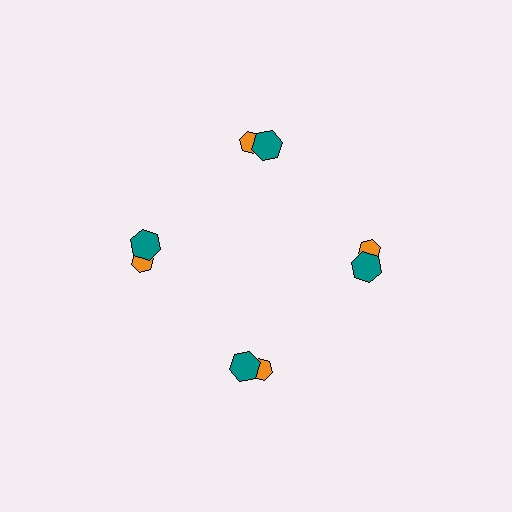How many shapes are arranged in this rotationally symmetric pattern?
There are 8 shapes, arranged in 4 groups of 2.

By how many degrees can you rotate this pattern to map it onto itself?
The pattern maps onto itself every 90 degrees of rotation.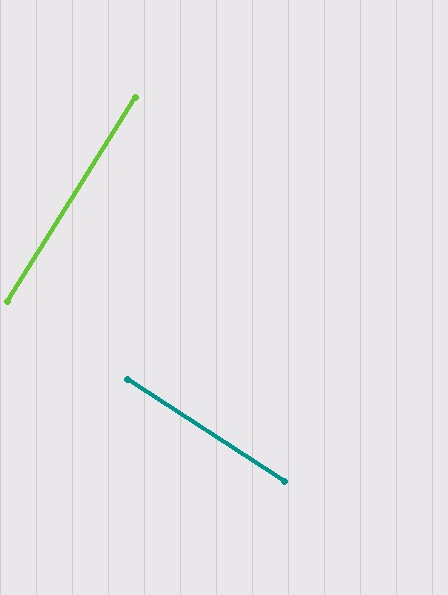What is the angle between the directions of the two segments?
Approximately 89 degrees.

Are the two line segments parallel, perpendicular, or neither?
Perpendicular — they meet at approximately 89°.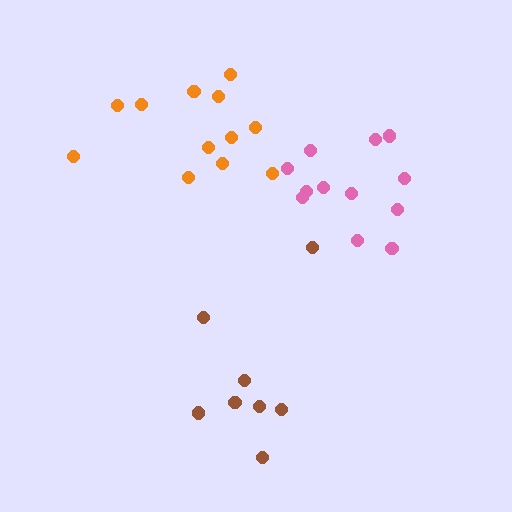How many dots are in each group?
Group 1: 12 dots, Group 2: 8 dots, Group 3: 12 dots (32 total).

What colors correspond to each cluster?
The clusters are colored: orange, brown, pink.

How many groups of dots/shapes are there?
There are 3 groups.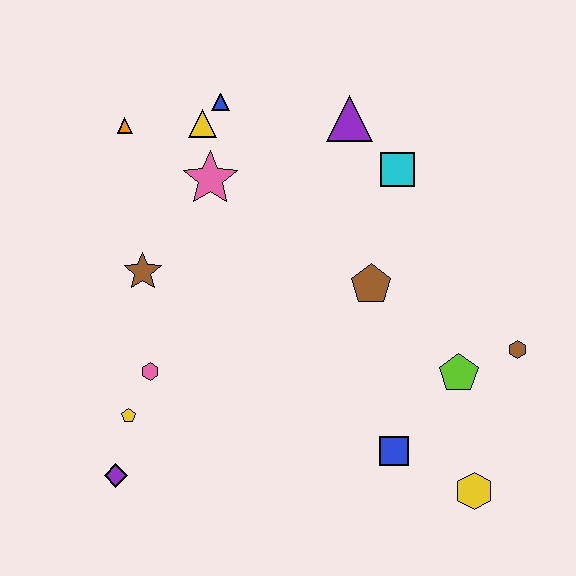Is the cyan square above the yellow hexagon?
Yes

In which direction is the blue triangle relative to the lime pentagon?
The blue triangle is above the lime pentagon.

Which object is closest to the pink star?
The yellow triangle is closest to the pink star.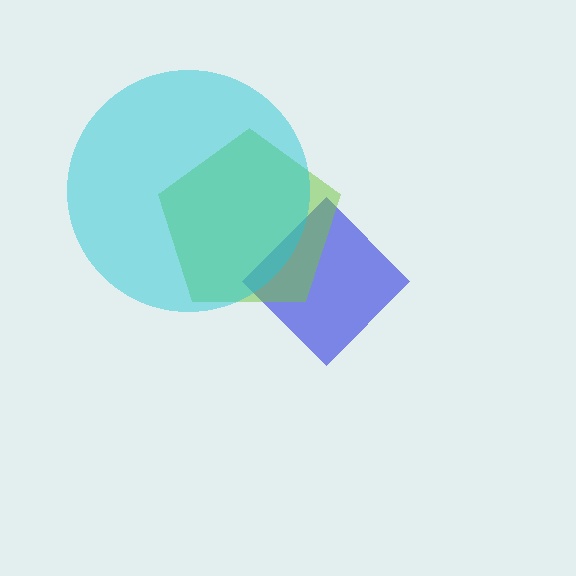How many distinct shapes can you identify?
There are 3 distinct shapes: a blue diamond, a lime pentagon, a cyan circle.